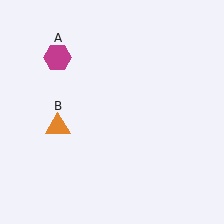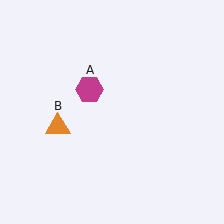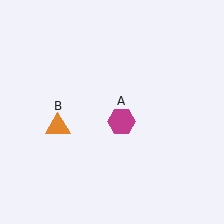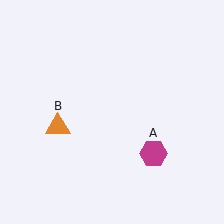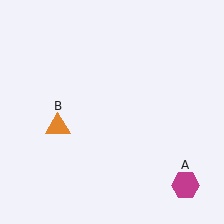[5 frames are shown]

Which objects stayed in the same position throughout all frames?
Orange triangle (object B) remained stationary.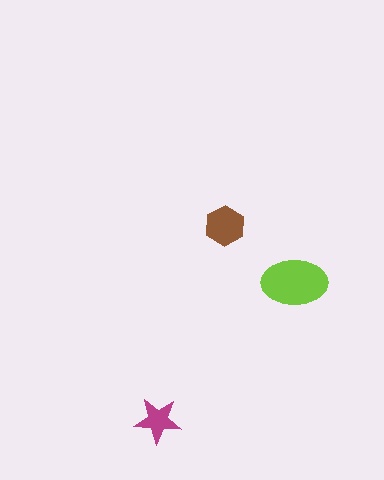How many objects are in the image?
There are 3 objects in the image.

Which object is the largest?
The lime ellipse.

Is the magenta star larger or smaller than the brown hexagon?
Smaller.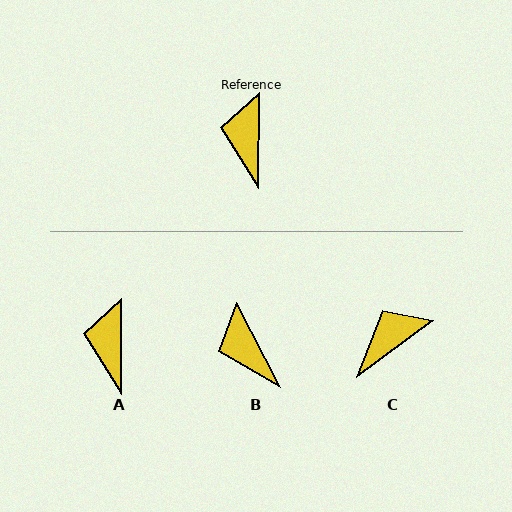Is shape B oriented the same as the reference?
No, it is off by about 28 degrees.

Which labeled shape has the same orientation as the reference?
A.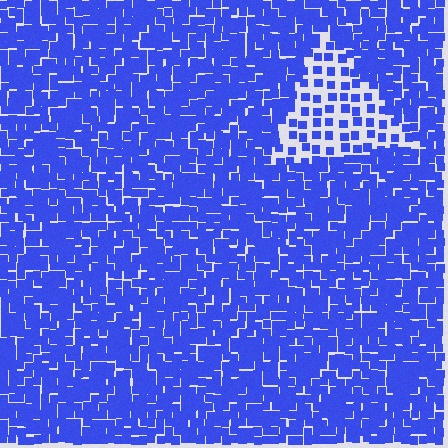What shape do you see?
I see a triangle.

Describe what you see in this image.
The image contains small blue elements arranged at two different densities. A triangle-shaped region is visible where the elements are less densely packed than the surrounding area.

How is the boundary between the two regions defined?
The boundary is defined by a change in element density (approximately 2.5x ratio). All elements are the same color, size, and shape.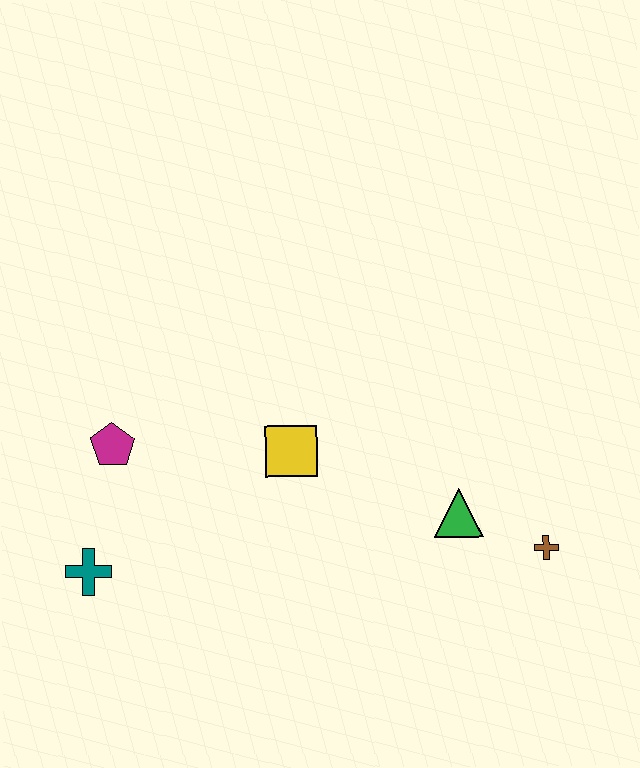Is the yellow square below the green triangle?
No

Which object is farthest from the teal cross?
The brown cross is farthest from the teal cross.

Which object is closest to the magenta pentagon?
The teal cross is closest to the magenta pentagon.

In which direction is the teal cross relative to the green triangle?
The teal cross is to the left of the green triangle.